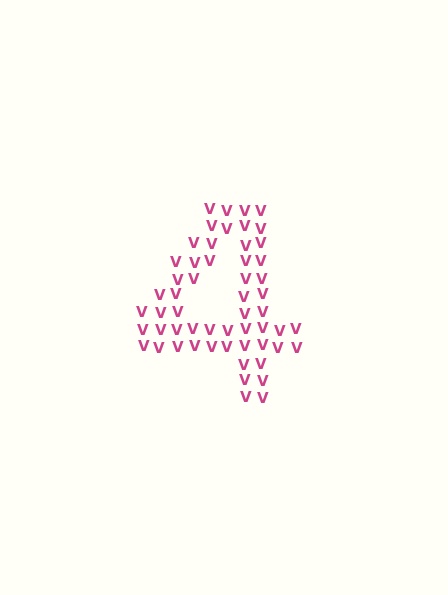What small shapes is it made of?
It is made of small letter V's.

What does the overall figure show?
The overall figure shows the digit 4.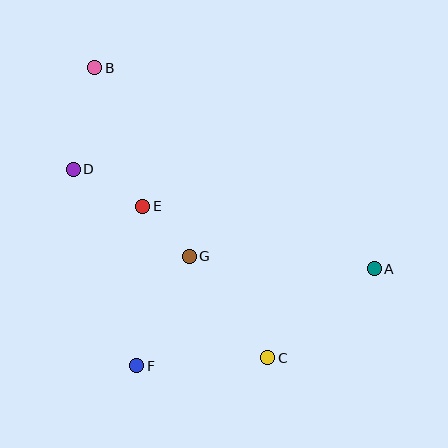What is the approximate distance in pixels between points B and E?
The distance between B and E is approximately 147 pixels.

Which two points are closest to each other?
Points E and G are closest to each other.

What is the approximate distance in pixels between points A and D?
The distance between A and D is approximately 317 pixels.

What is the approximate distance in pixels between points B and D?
The distance between B and D is approximately 104 pixels.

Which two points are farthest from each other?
Points A and B are farthest from each other.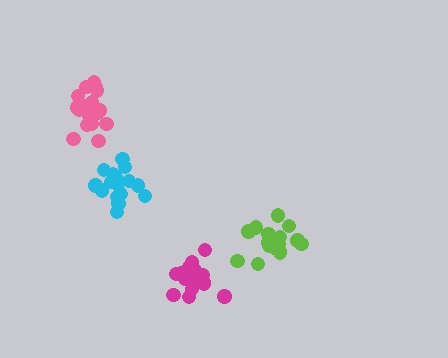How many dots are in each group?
Group 1: 17 dots, Group 2: 19 dots, Group 3: 20 dots, Group 4: 16 dots (72 total).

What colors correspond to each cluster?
The clusters are colored: lime, pink, magenta, cyan.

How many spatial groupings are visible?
There are 4 spatial groupings.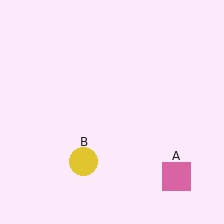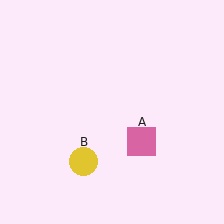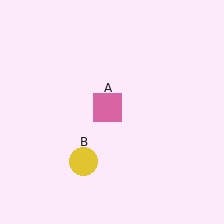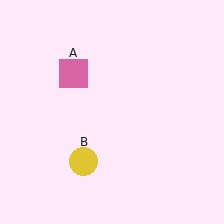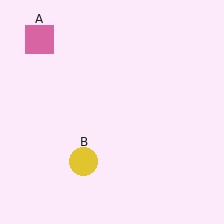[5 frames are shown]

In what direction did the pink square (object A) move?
The pink square (object A) moved up and to the left.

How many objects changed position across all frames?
1 object changed position: pink square (object A).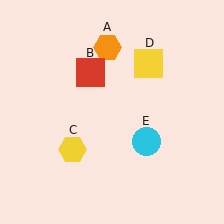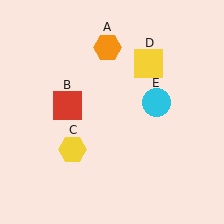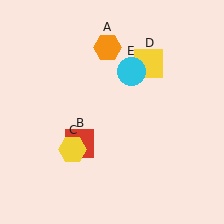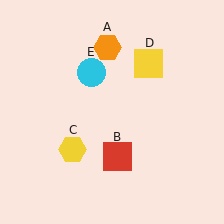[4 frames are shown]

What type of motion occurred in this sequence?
The red square (object B), cyan circle (object E) rotated counterclockwise around the center of the scene.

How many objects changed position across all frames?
2 objects changed position: red square (object B), cyan circle (object E).